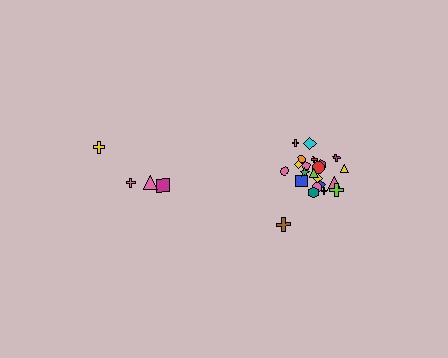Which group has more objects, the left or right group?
The right group.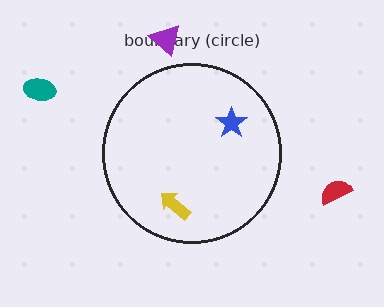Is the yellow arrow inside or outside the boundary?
Inside.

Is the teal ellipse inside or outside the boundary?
Outside.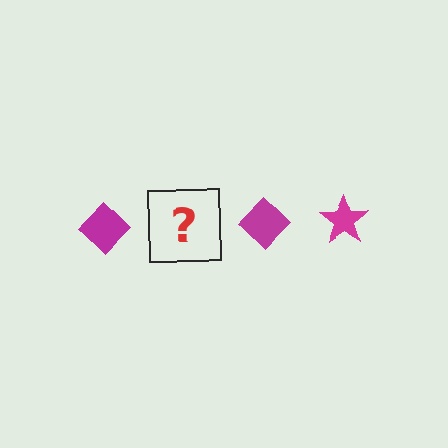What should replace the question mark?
The question mark should be replaced with a magenta star.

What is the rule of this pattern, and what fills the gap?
The rule is that the pattern cycles through diamond, star shapes in magenta. The gap should be filled with a magenta star.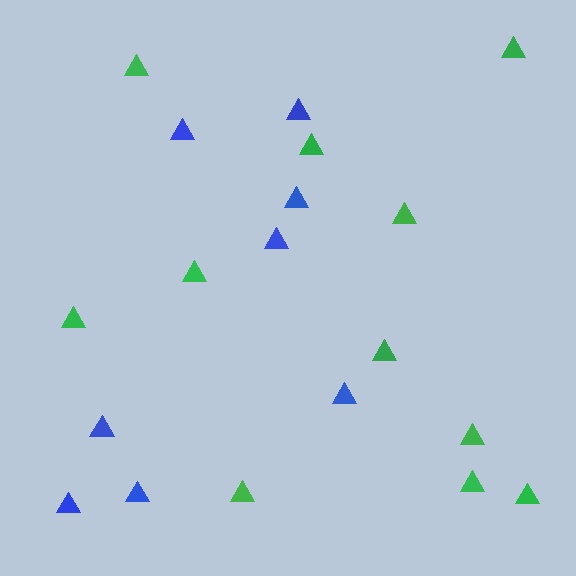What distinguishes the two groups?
There are 2 groups: one group of blue triangles (8) and one group of green triangles (11).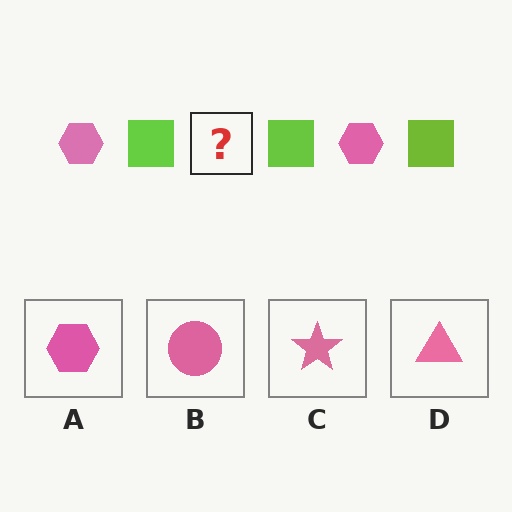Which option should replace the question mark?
Option A.